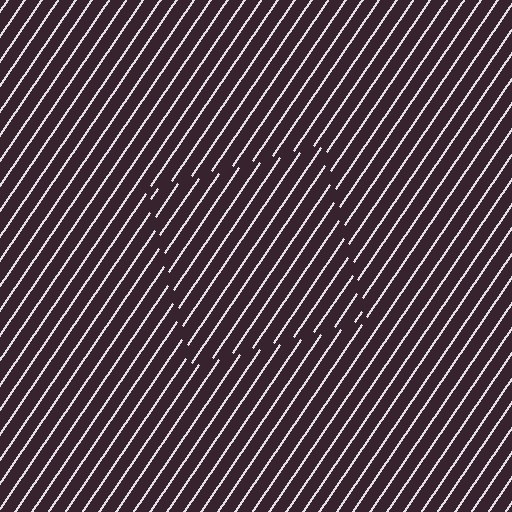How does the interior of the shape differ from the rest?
The interior of the shape contains the same grating, shifted by half a period — the contour is defined by the phase discontinuity where line-ends from the inner and outer gratings abut.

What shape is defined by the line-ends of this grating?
An illusory square. The interior of the shape contains the same grating, shifted by half a period — the contour is defined by the phase discontinuity where line-ends from the inner and outer gratings abut.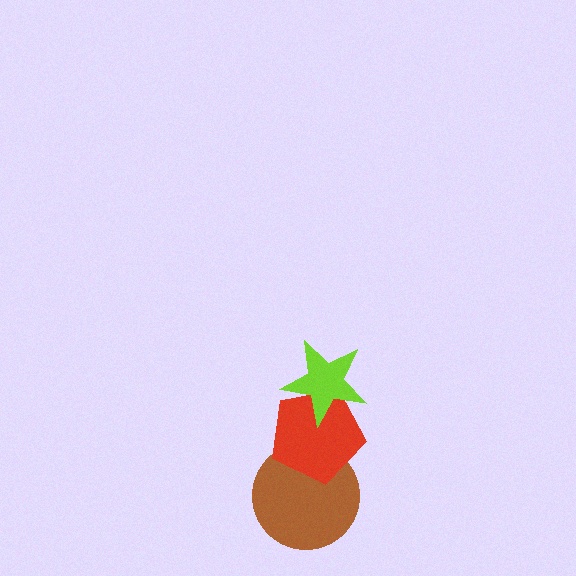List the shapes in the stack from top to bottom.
From top to bottom: the lime star, the red pentagon, the brown circle.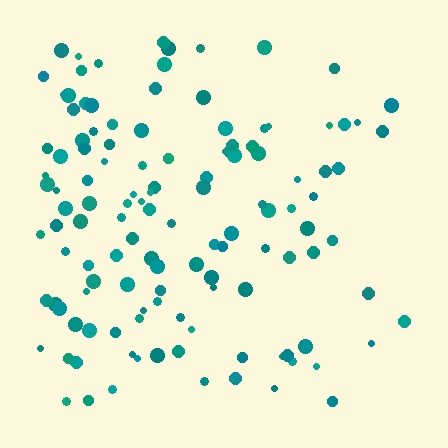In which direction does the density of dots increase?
From right to left, with the left side densest.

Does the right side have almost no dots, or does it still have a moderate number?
Still a moderate number, just noticeably fewer than the left.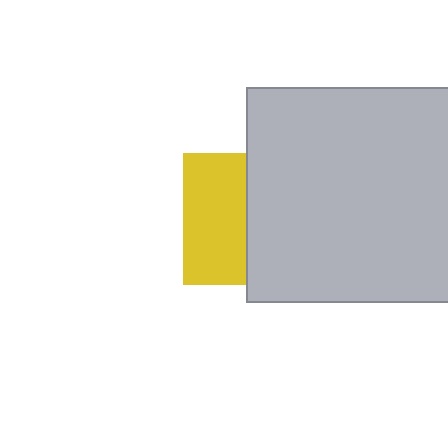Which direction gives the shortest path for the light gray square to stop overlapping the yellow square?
Moving right gives the shortest separation.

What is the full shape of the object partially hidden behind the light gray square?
The partially hidden object is a yellow square.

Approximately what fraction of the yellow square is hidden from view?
Roughly 53% of the yellow square is hidden behind the light gray square.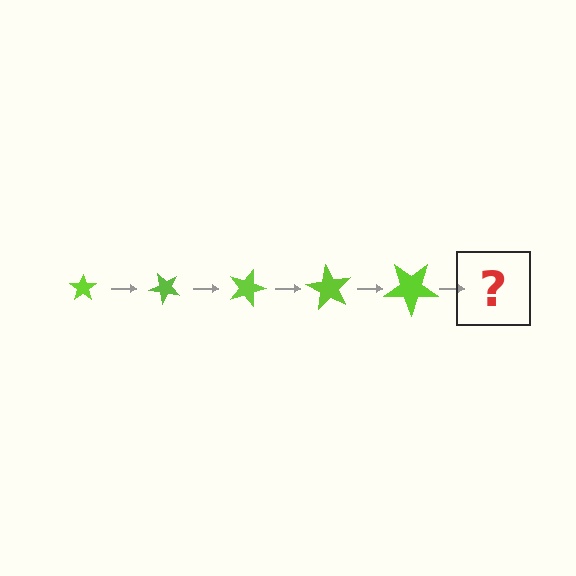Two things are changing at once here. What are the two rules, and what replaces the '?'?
The two rules are that the star grows larger each step and it rotates 45 degrees each step. The '?' should be a star, larger than the previous one and rotated 225 degrees from the start.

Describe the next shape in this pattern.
It should be a star, larger than the previous one and rotated 225 degrees from the start.